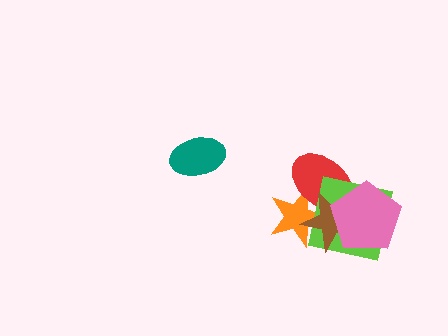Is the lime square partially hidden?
Yes, it is partially covered by another shape.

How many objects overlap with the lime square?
4 objects overlap with the lime square.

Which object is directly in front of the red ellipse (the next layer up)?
The lime square is directly in front of the red ellipse.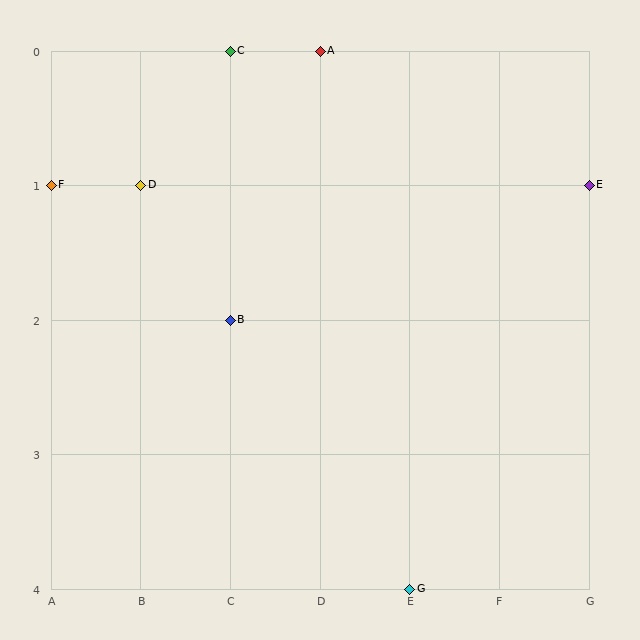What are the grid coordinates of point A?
Point A is at grid coordinates (D, 0).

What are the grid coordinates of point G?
Point G is at grid coordinates (E, 4).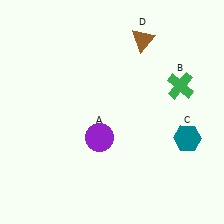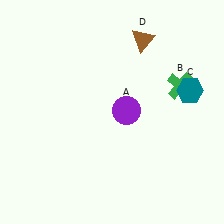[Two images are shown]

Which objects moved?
The objects that moved are: the purple circle (A), the teal hexagon (C).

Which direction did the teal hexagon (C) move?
The teal hexagon (C) moved up.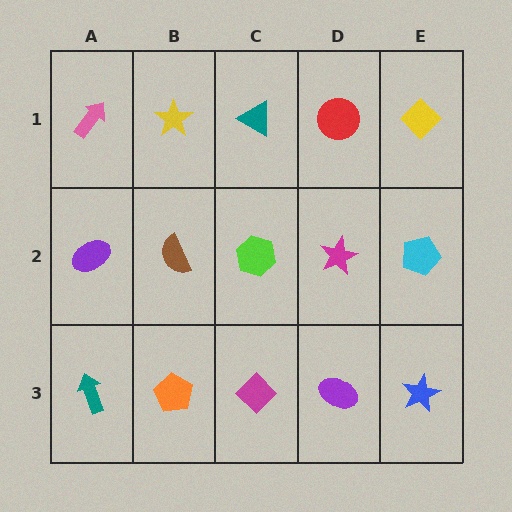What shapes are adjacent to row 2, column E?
A yellow diamond (row 1, column E), a blue star (row 3, column E), a magenta star (row 2, column D).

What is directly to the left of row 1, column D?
A teal triangle.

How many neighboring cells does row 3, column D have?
3.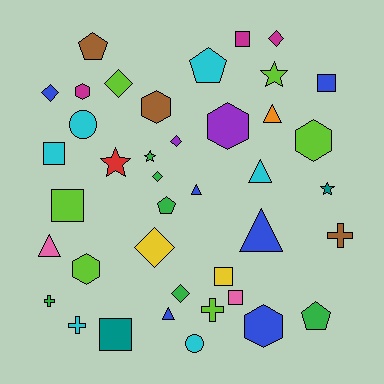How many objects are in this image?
There are 40 objects.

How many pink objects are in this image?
There are 2 pink objects.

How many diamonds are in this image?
There are 7 diamonds.